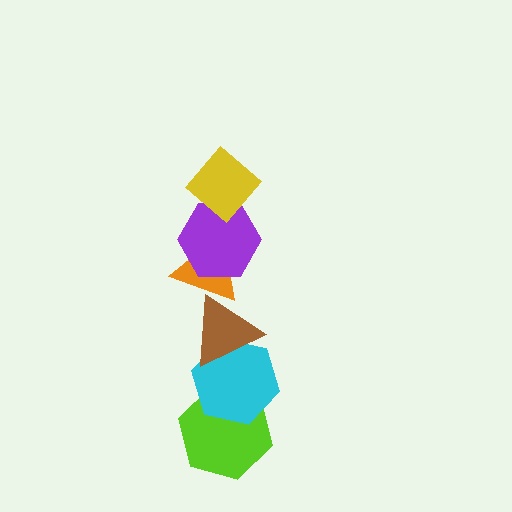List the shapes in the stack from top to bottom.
From top to bottom: the yellow diamond, the purple hexagon, the orange triangle, the brown triangle, the cyan hexagon, the lime hexagon.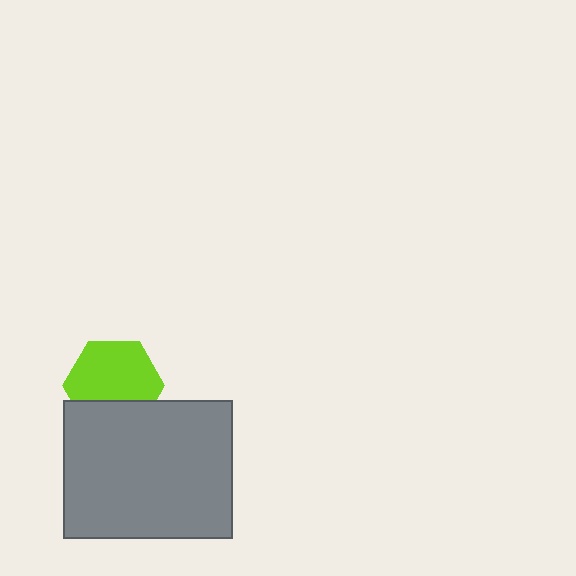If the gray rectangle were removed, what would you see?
You would see the complete lime hexagon.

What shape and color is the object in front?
The object in front is a gray rectangle.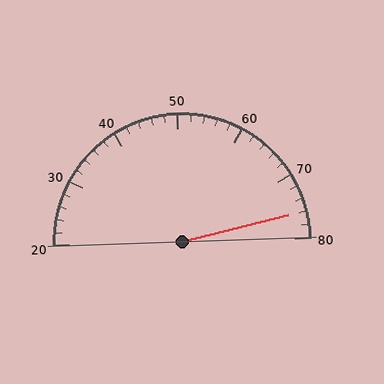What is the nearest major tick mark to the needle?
The nearest major tick mark is 80.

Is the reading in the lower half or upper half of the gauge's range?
The reading is in the upper half of the range (20 to 80).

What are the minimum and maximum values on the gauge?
The gauge ranges from 20 to 80.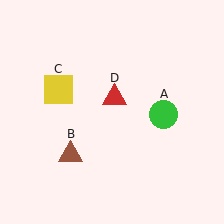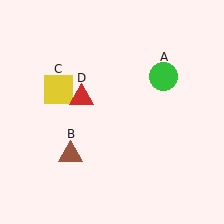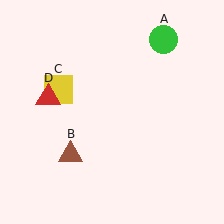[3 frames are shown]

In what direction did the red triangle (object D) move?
The red triangle (object D) moved left.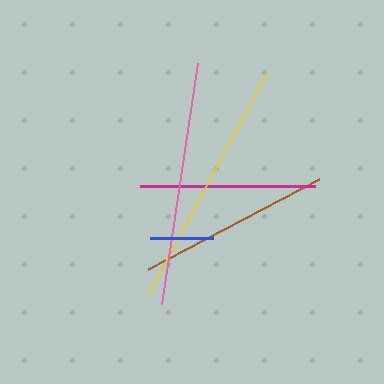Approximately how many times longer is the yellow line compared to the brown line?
The yellow line is approximately 1.3 times the length of the brown line.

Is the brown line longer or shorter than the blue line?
The brown line is longer than the blue line.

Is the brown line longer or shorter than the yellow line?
The yellow line is longer than the brown line.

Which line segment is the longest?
The yellow line is the longest at approximately 250 pixels.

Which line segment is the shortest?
The blue line is the shortest at approximately 63 pixels.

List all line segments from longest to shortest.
From longest to shortest: yellow, pink, brown, magenta, blue.